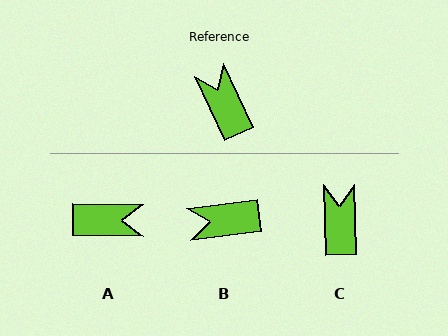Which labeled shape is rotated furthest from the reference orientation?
A, about 116 degrees away.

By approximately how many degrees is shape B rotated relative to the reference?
Approximately 72 degrees counter-clockwise.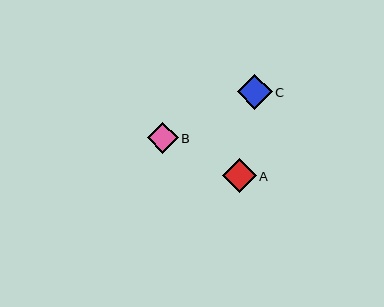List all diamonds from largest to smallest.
From largest to smallest: C, A, B.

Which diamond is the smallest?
Diamond B is the smallest with a size of approximately 31 pixels.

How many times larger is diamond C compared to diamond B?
Diamond C is approximately 1.1 times the size of diamond B.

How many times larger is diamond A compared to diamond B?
Diamond A is approximately 1.1 times the size of diamond B.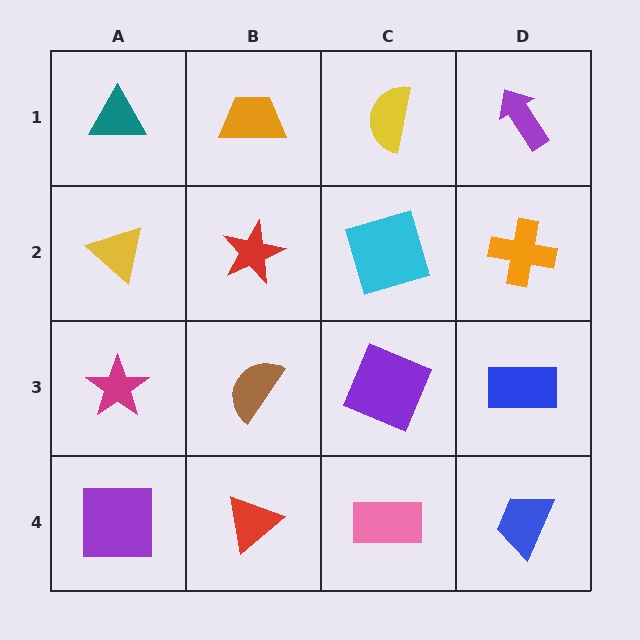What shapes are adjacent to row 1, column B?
A red star (row 2, column B), a teal triangle (row 1, column A), a yellow semicircle (row 1, column C).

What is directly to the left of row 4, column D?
A pink rectangle.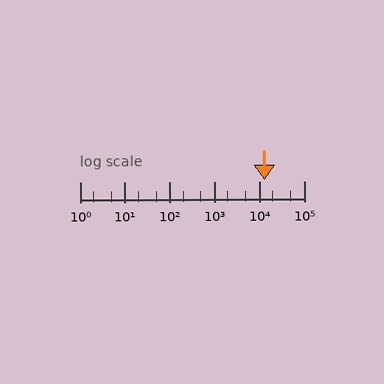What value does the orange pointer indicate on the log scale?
The pointer indicates approximately 13000.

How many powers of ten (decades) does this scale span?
The scale spans 5 decades, from 1 to 100000.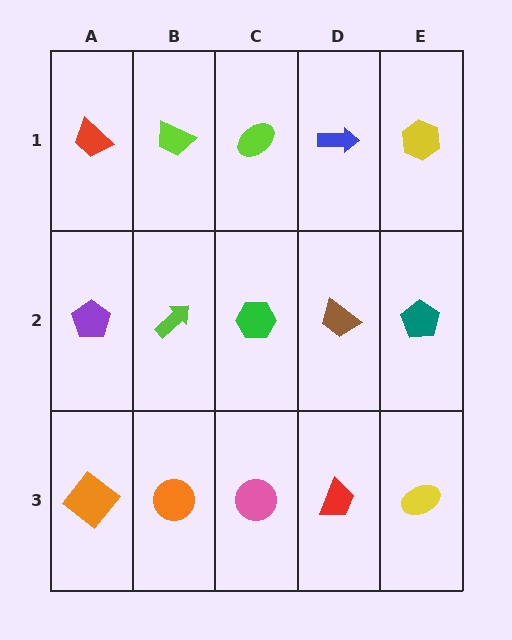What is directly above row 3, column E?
A teal pentagon.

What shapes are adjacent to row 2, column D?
A blue arrow (row 1, column D), a red trapezoid (row 3, column D), a green hexagon (row 2, column C), a teal pentagon (row 2, column E).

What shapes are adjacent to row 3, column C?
A green hexagon (row 2, column C), an orange circle (row 3, column B), a red trapezoid (row 3, column D).